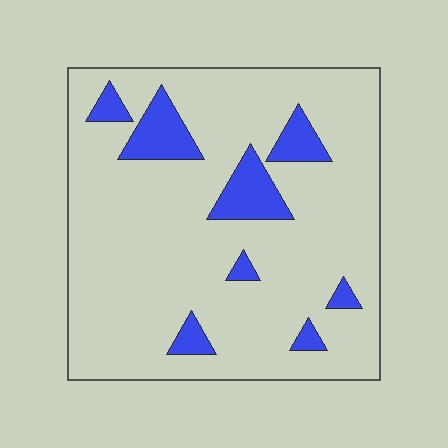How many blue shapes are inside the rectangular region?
8.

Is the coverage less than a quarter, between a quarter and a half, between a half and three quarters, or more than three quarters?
Less than a quarter.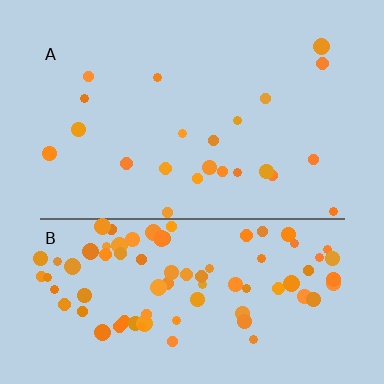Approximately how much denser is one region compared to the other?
Approximately 3.9× — region B over region A.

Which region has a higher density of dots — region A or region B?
B (the bottom).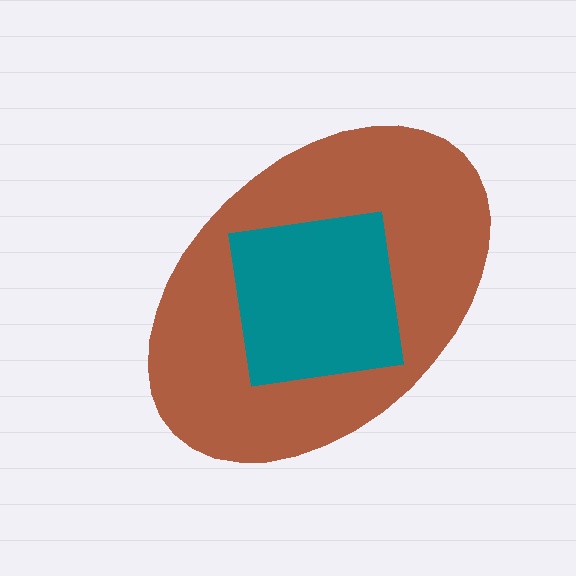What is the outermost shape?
The brown ellipse.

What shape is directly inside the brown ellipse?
The teal square.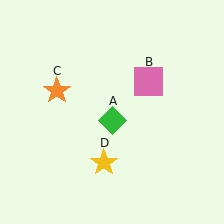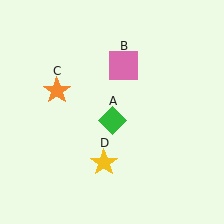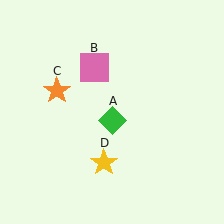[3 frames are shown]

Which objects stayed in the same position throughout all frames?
Green diamond (object A) and orange star (object C) and yellow star (object D) remained stationary.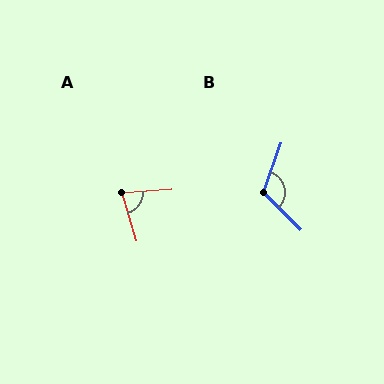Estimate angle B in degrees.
Approximately 116 degrees.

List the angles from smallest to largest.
A (77°), B (116°).